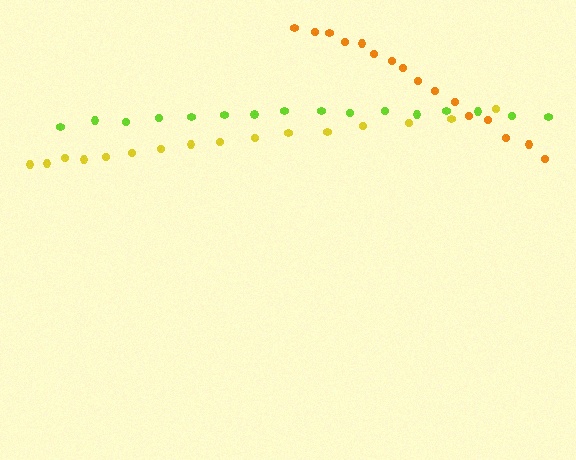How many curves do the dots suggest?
There are 3 distinct paths.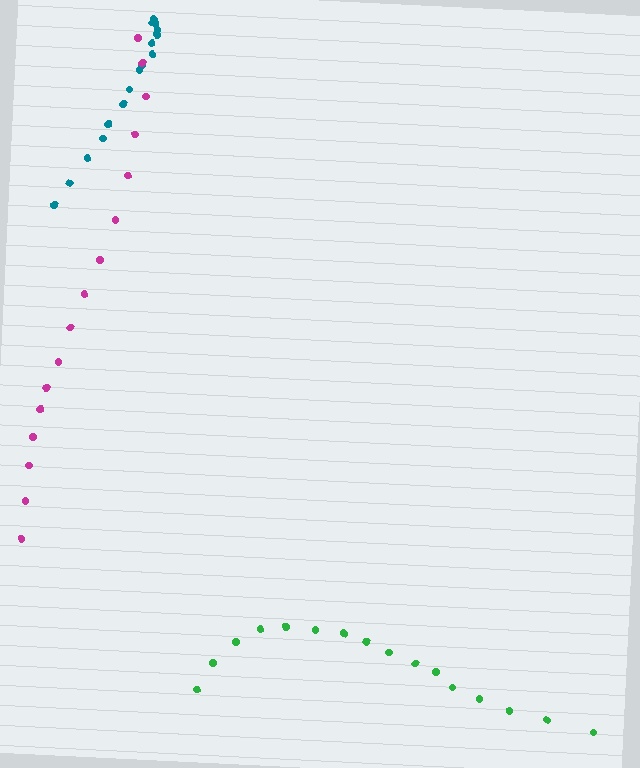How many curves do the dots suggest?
There are 3 distinct paths.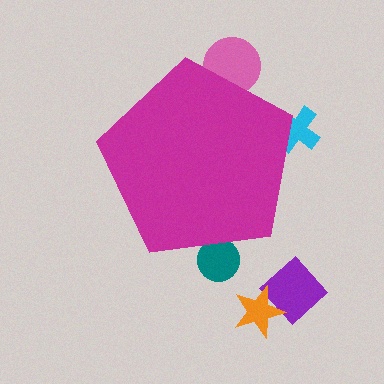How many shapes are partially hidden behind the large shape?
3 shapes are partially hidden.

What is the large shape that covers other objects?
A magenta pentagon.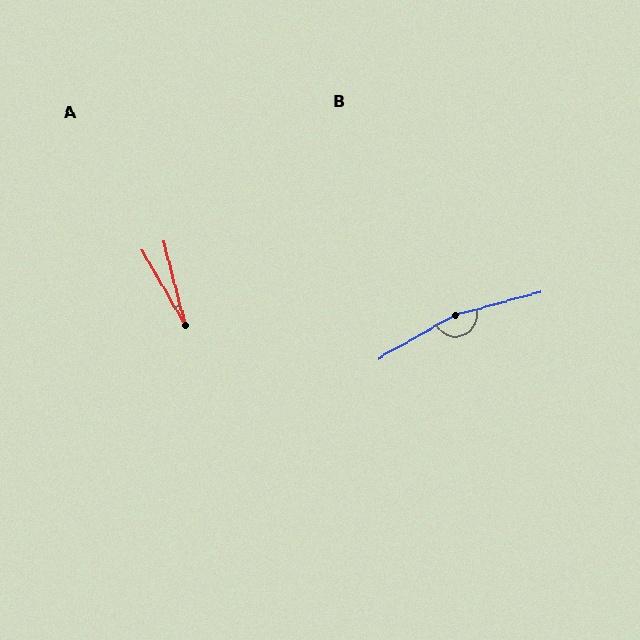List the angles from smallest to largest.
A (16°), B (165°).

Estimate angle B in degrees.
Approximately 165 degrees.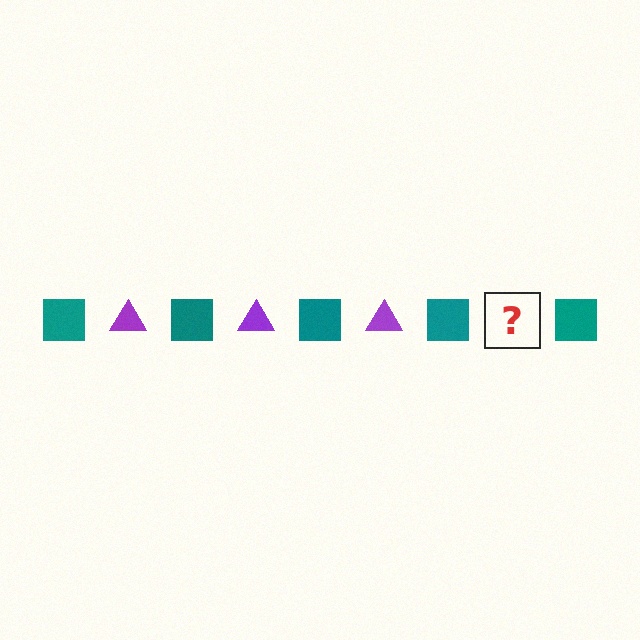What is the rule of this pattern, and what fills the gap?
The rule is that the pattern alternates between teal square and purple triangle. The gap should be filled with a purple triangle.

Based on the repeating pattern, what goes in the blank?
The blank should be a purple triangle.